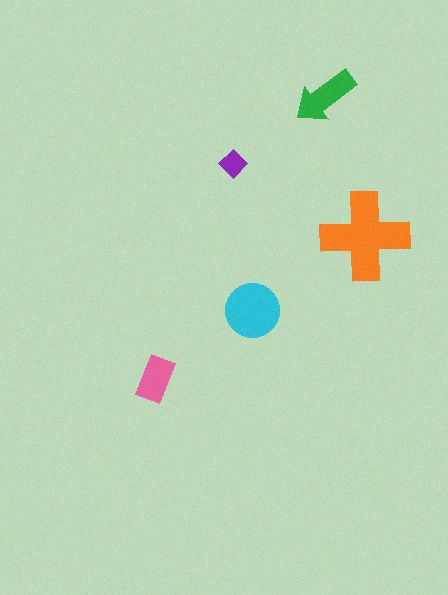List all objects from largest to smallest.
The orange cross, the cyan circle, the green arrow, the pink rectangle, the purple diamond.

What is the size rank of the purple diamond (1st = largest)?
5th.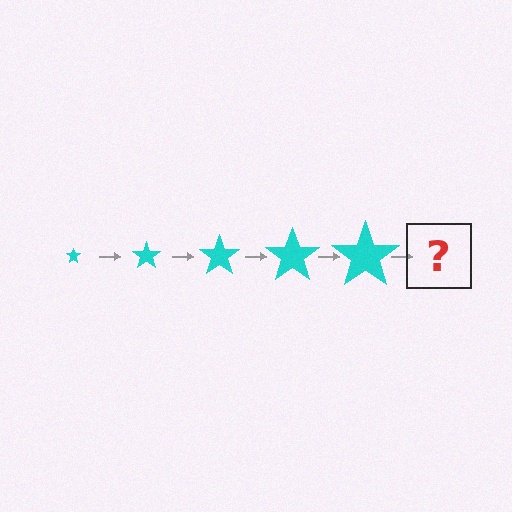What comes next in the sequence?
The next element should be a cyan star, larger than the previous one.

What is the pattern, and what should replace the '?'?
The pattern is that the star gets progressively larger each step. The '?' should be a cyan star, larger than the previous one.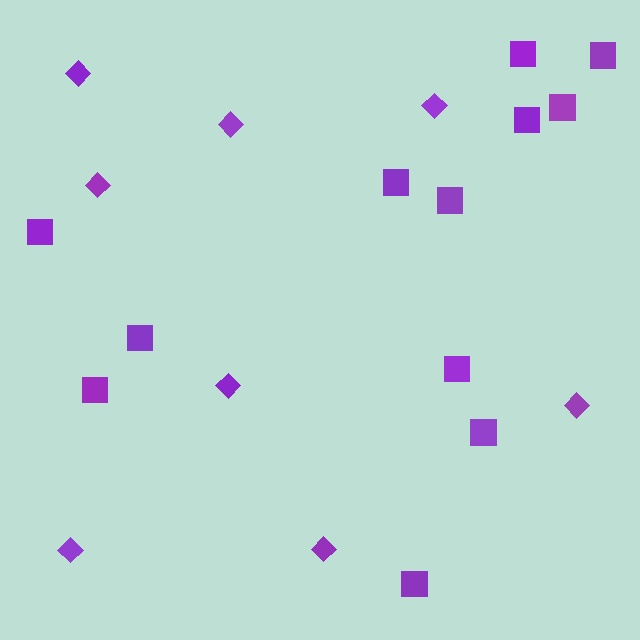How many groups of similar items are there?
There are 2 groups: one group of diamonds (8) and one group of squares (12).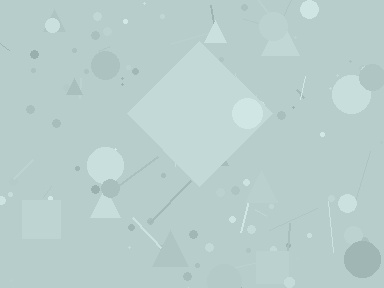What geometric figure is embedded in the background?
A diamond is embedded in the background.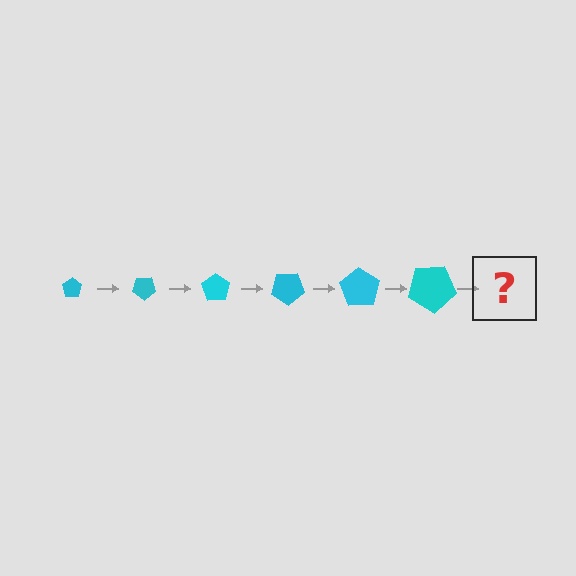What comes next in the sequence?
The next element should be a pentagon, larger than the previous one and rotated 210 degrees from the start.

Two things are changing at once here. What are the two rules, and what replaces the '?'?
The two rules are that the pentagon grows larger each step and it rotates 35 degrees each step. The '?' should be a pentagon, larger than the previous one and rotated 210 degrees from the start.